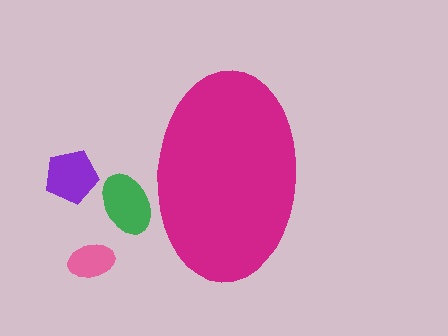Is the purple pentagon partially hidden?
No, the purple pentagon is fully visible.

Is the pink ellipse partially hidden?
No, the pink ellipse is fully visible.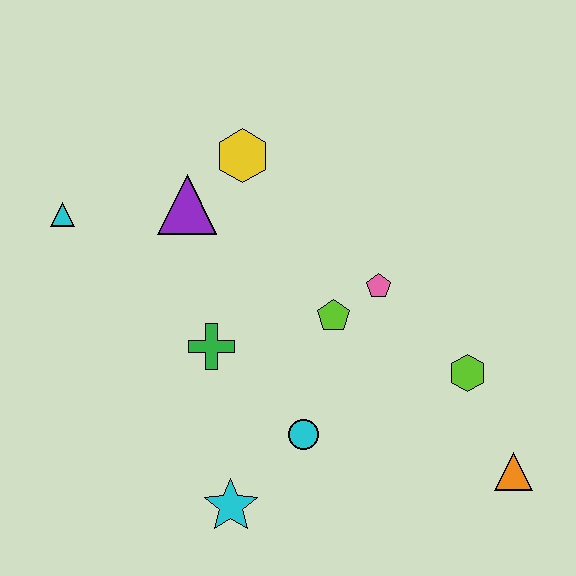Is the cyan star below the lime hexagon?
Yes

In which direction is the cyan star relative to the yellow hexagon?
The cyan star is below the yellow hexagon.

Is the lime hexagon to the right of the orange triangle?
No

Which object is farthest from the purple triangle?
The orange triangle is farthest from the purple triangle.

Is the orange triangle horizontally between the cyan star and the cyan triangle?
No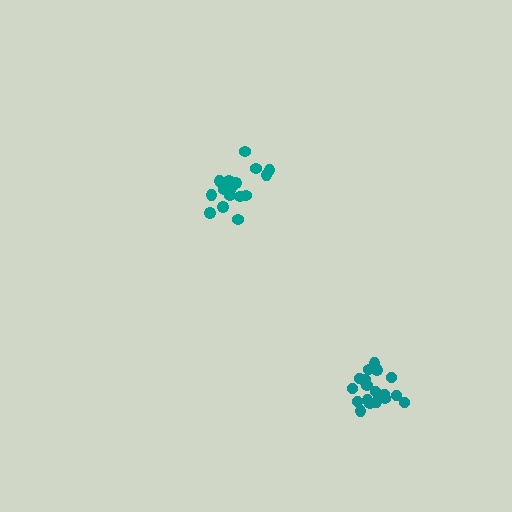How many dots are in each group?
Group 1: 18 dots, Group 2: 19 dots (37 total).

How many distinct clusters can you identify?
There are 2 distinct clusters.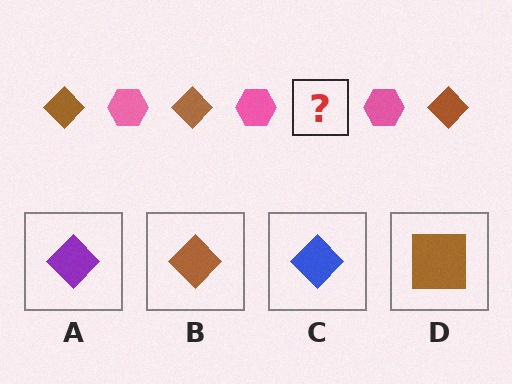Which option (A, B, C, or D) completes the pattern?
B.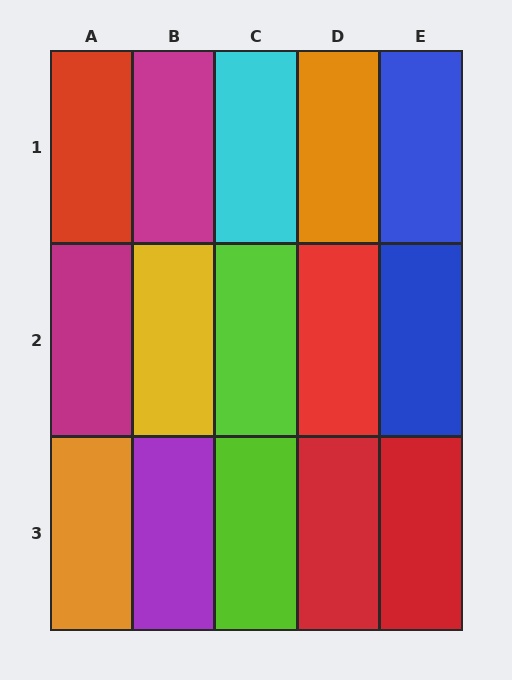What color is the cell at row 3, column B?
Purple.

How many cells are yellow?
1 cell is yellow.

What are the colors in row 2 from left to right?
Magenta, yellow, lime, red, blue.